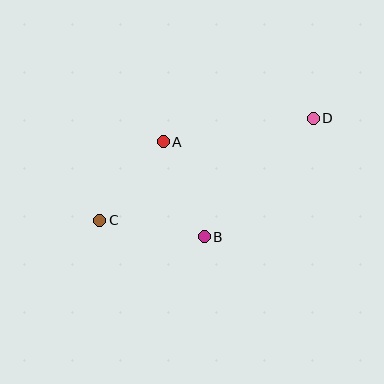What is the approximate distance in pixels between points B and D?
The distance between B and D is approximately 161 pixels.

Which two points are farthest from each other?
Points C and D are farthest from each other.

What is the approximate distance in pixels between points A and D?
The distance between A and D is approximately 152 pixels.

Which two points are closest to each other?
Points A and C are closest to each other.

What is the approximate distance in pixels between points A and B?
The distance between A and B is approximately 104 pixels.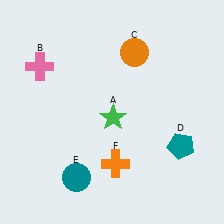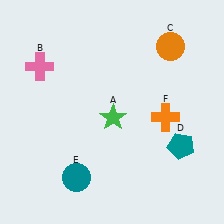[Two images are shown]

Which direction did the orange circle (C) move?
The orange circle (C) moved right.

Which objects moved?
The objects that moved are: the orange circle (C), the orange cross (F).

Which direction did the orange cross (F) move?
The orange cross (F) moved right.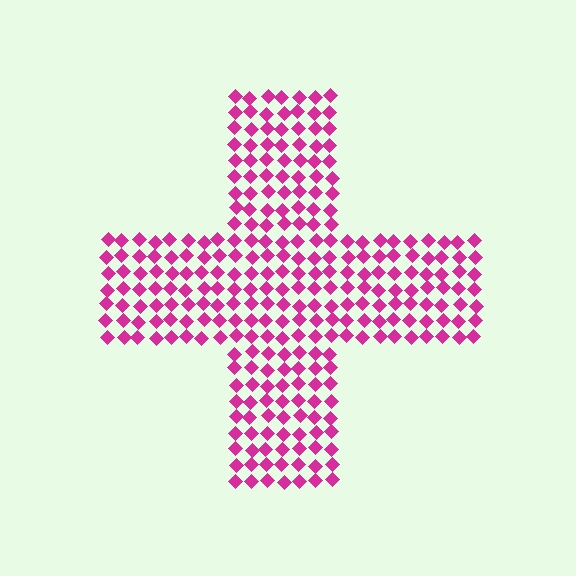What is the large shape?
The large shape is a cross.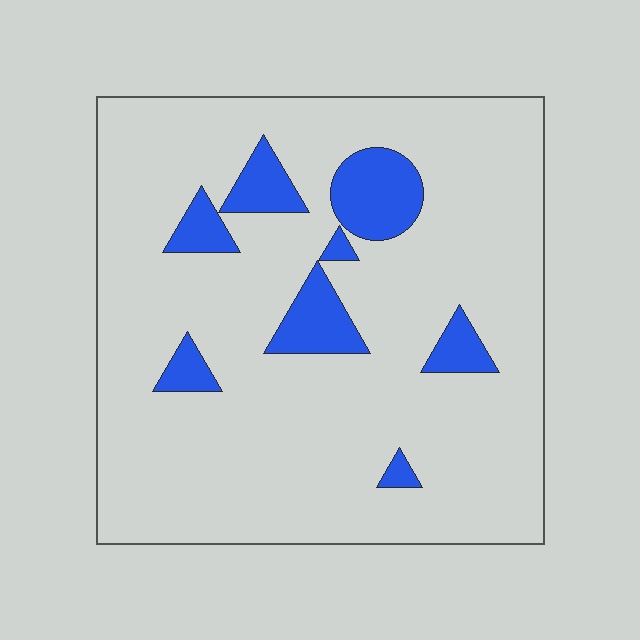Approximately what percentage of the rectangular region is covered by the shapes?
Approximately 10%.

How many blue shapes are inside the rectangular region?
8.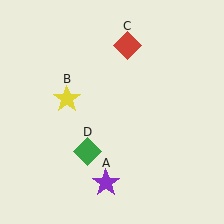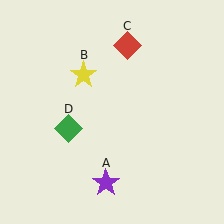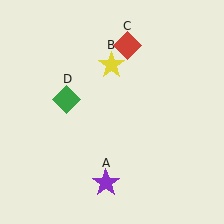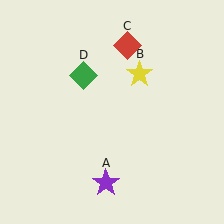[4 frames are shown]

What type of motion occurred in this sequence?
The yellow star (object B), green diamond (object D) rotated clockwise around the center of the scene.